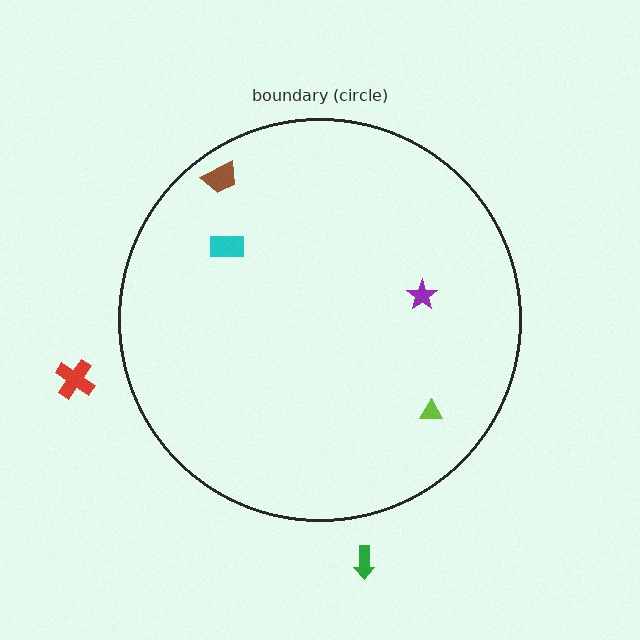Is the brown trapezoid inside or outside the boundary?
Inside.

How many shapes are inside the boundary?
4 inside, 2 outside.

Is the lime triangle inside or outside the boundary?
Inside.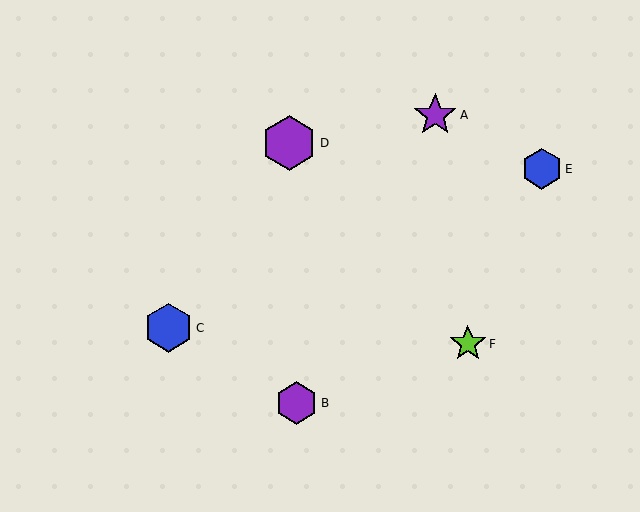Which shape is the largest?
The purple hexagon (labeled D) is the largest.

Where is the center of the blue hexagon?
The center of the blue hexagon is at (542, 169).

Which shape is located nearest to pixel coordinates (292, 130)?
The purple hexagon (labeled D) at (289, 143) is nearest to that location.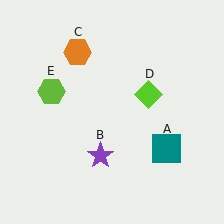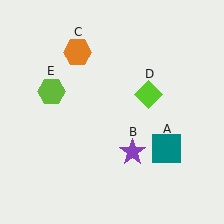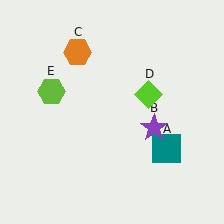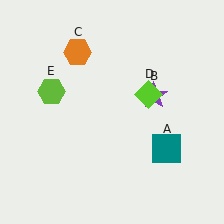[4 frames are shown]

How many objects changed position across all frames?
1 object changed position: purple star (object B).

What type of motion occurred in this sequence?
The purple star (object B) rotated counterclockwise around the center of the scene.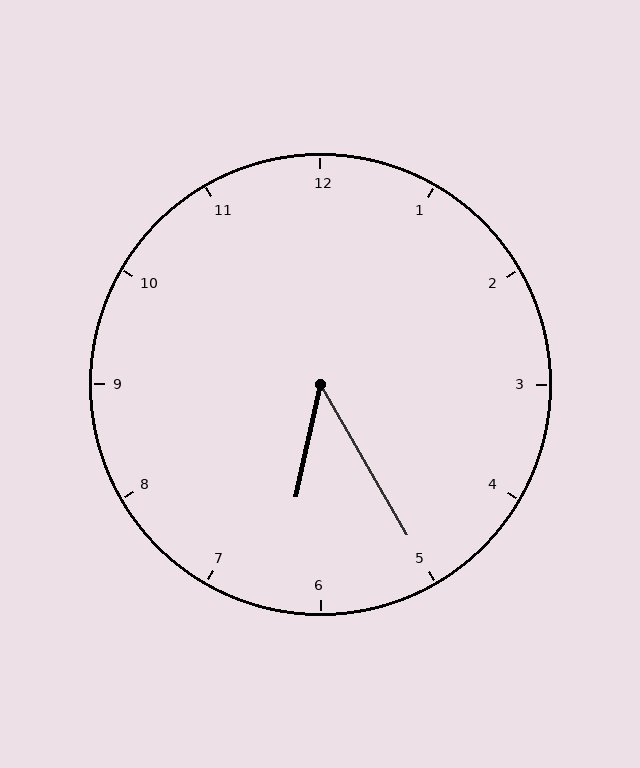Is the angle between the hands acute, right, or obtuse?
It is acute.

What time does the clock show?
6:25.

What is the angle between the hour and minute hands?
Approximately 42 degrees.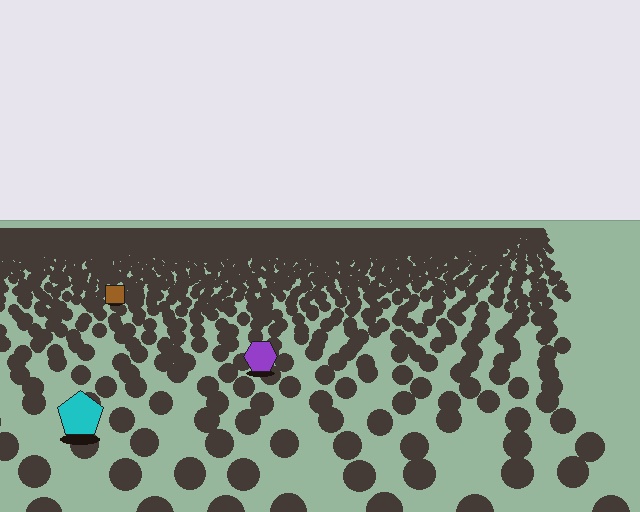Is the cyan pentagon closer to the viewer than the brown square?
Yes. The cyan pentagon is closer — you can tell from the texture gradient: the ground texture is coarser near it.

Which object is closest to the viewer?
The cyan pentagon is closest. The texture marks near it are larger and more spread out.